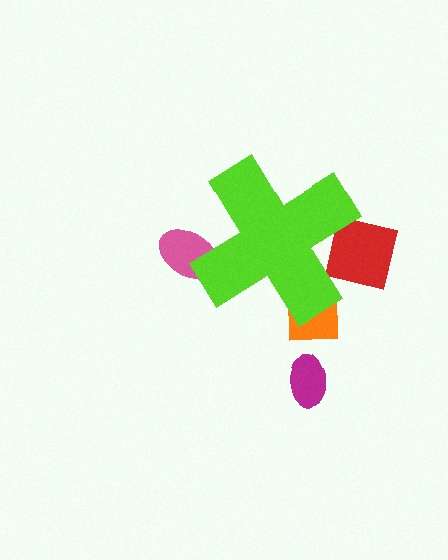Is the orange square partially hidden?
Yes, the orange square is partially hidden behind the lime cross.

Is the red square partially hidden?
Yes, the red square is partially hidden behind the lime cross.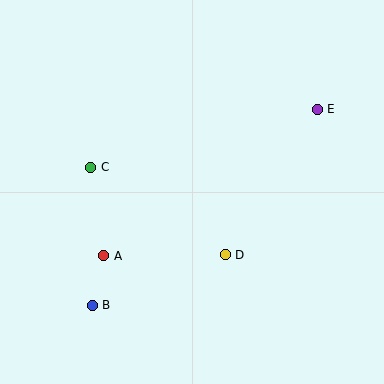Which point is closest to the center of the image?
Point D at (225, 255) is closest to the center.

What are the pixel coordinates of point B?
Point B is at (92, 305).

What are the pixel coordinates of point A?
Point A is at (104, 256).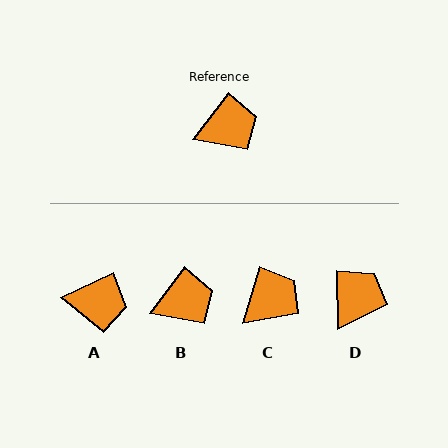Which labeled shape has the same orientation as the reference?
B.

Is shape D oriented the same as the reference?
No, it is off by about 38 degrees.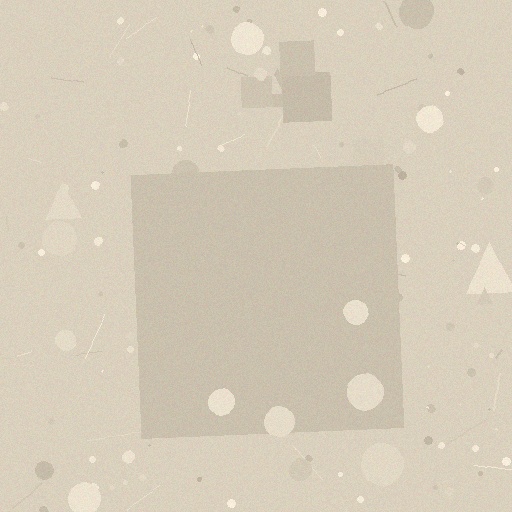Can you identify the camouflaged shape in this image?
The camouflaged shape is a square.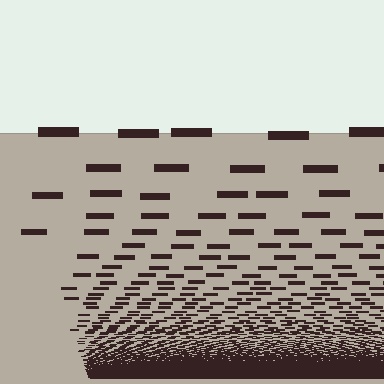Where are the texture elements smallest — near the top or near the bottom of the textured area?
Near the bottom.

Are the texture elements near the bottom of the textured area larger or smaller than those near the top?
Smaller. The gradient is inverted — elements near the bottom are smaller and denser.